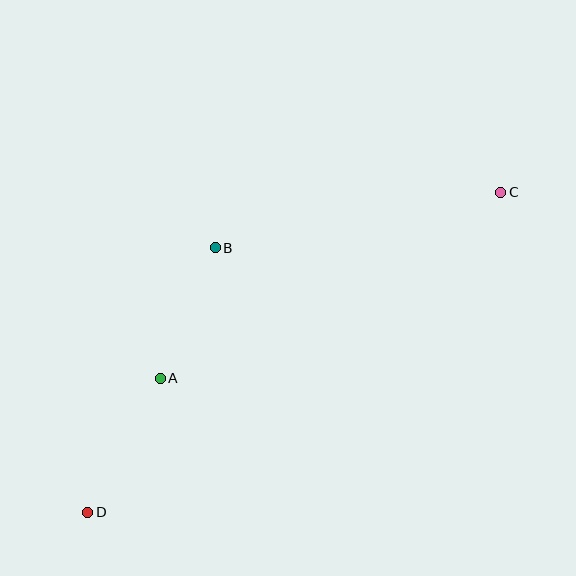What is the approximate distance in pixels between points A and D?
The distance between A and D is approximately 153 pixels.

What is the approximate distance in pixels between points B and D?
The distance between B and D is approximately 294 pixels.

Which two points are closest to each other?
Points A and B are closest to each other.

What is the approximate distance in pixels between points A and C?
The distance between A and C is approximately 388 pixels.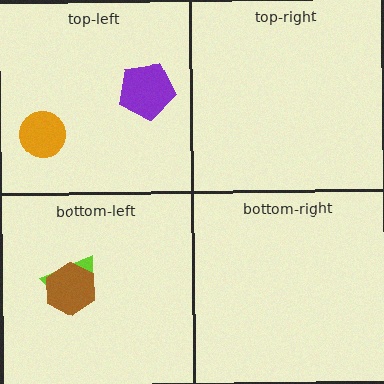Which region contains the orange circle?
The top-left region.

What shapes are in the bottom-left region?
The lime trapezoid, the brown hexagon.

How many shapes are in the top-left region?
2.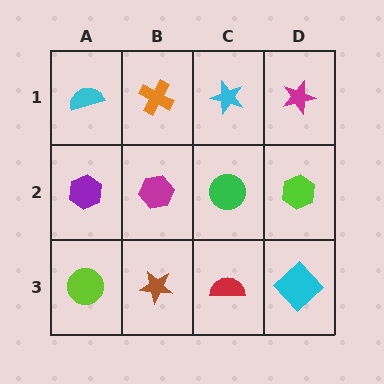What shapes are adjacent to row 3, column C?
A green circle (row 2, column C), a brown star (row 3, column B), a cyan diamond (row 3, column D).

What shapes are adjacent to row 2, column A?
A cyan semicircle (row 1, column A), a lime circle (row 3, column A), a magenta hexagon (row 2, column B).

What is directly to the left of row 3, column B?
A lime circle.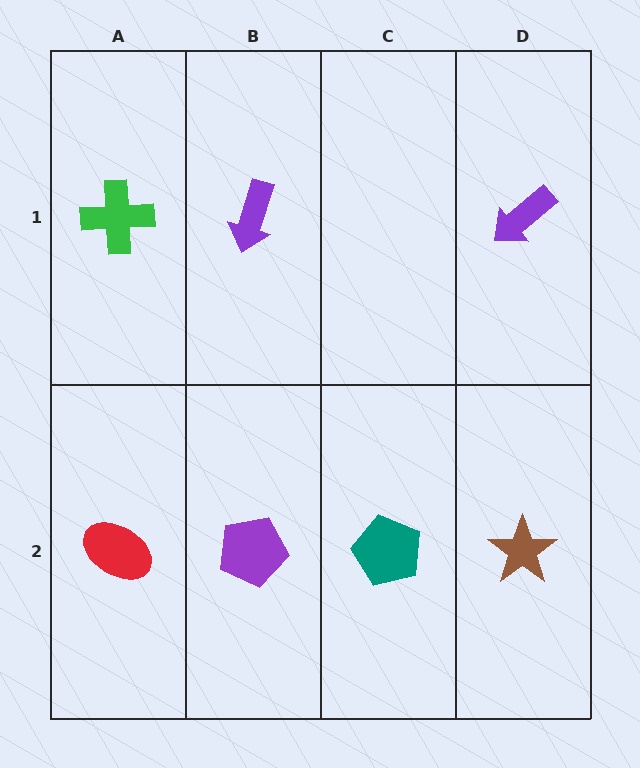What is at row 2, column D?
A brown star.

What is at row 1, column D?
A purple arrow.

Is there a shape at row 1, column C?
No, that cell is empty.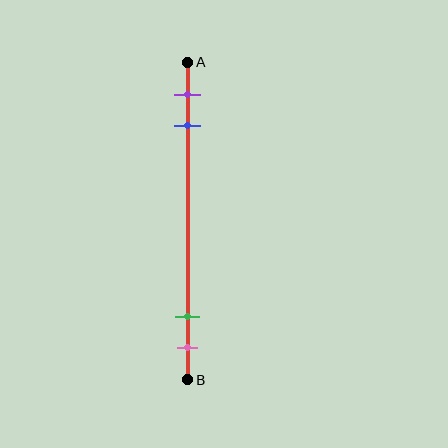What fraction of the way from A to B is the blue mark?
The blue mark is approximately 20% (0.2) of the way from A to B.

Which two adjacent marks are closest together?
The green and pink marks are the closest adjacent pair.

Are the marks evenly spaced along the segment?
No, the marks are not evenly spaced.